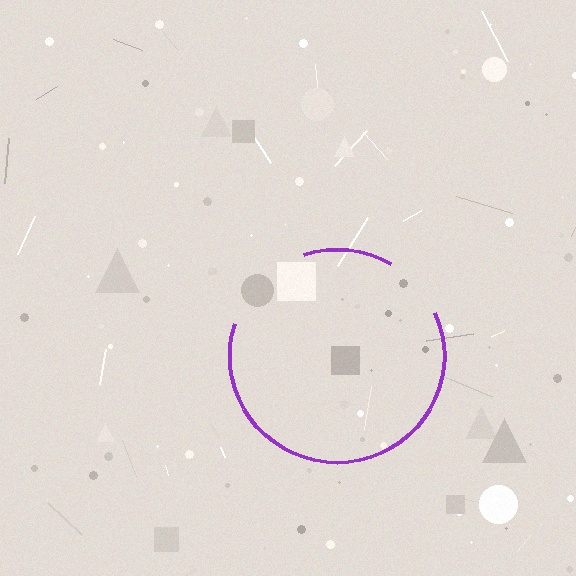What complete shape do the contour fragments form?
The contour fragments form a circle.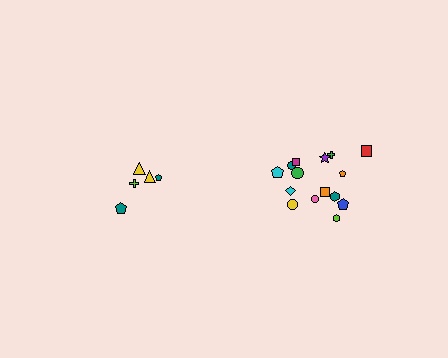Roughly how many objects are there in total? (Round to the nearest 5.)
Roughly 20 objects in total.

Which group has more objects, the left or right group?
The right group.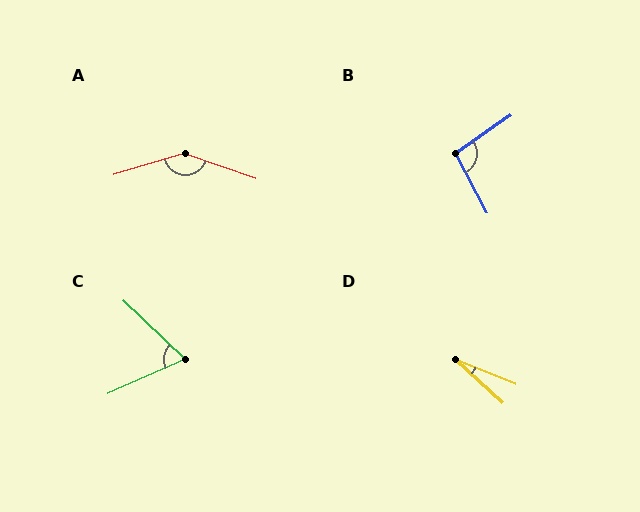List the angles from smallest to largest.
D (20°), C (68°), B (97°), A (144°).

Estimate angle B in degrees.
Approximately 97 degrees.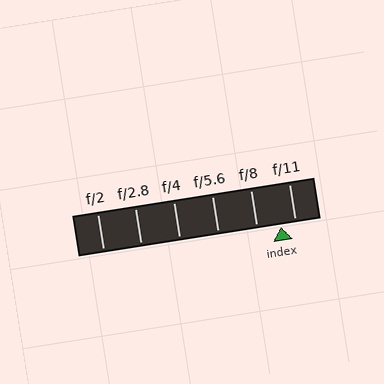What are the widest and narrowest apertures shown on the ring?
The widest aperture shown is f/2 and the narrowest is f/11.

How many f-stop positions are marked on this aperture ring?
There are 6 f-stop positions marked.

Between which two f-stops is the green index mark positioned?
The index mark is between f/8 and f/11.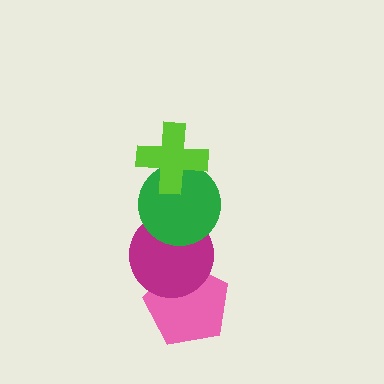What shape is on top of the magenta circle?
The green circle is on top of the magenta circle.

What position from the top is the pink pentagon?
The pink pentagon is 4th from the top.